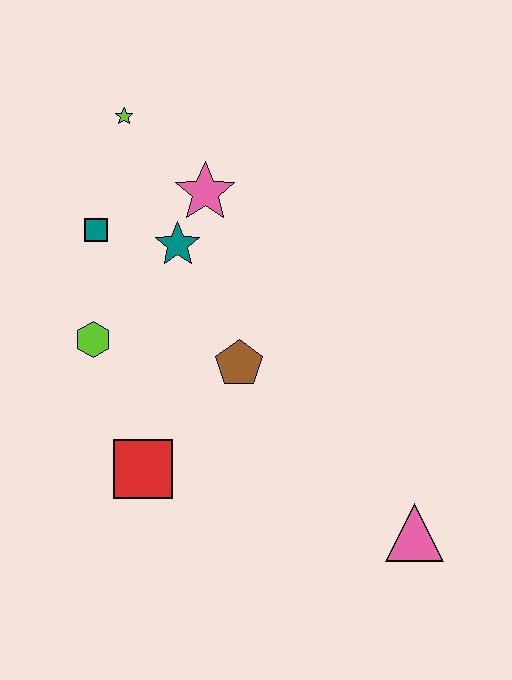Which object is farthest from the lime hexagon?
The pink triangle is farthest from the lime hexagon.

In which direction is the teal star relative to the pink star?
The teal star is below the pink star.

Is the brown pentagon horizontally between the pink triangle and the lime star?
Yes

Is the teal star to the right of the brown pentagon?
No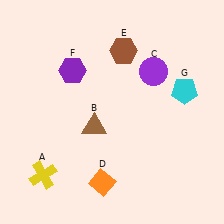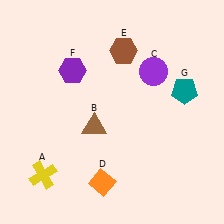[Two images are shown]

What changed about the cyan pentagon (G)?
In Image 1, G is cyan. In Image 2, it changed to teal.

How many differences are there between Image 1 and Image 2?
There is 1 difference between the two images.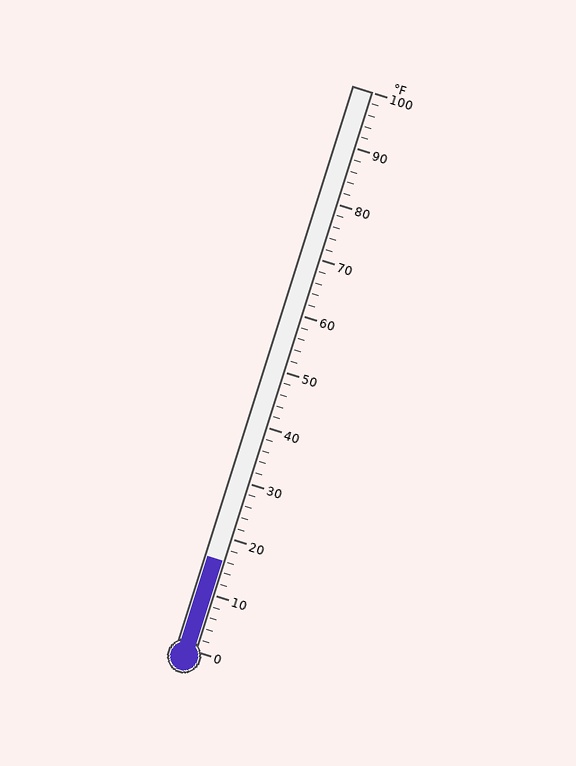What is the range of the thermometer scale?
The thermometer scale ranges from 0°F to 100°F.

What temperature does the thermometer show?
The thermometer shows approximately 16°F.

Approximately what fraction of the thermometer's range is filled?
The thermometer is filled to approximately 15% of its range.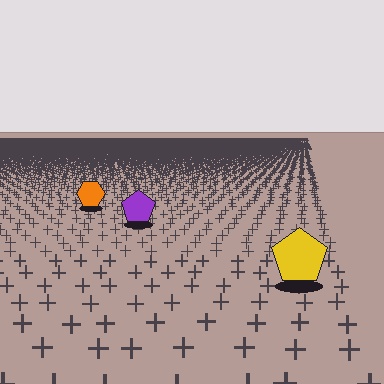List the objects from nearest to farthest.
From nearest to farthest: the yellow pentagon, the purple pentagon, the orange hexagon.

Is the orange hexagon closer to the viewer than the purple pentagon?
No. The purple pentagon is closer — you can tell from the texture gradient: the ground texture is coarser near it.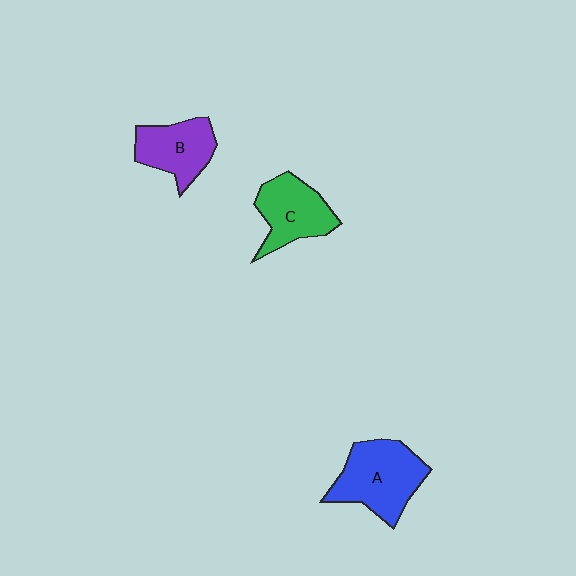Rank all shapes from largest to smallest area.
From largest to smallest: A (blue), C (green), B (purple).